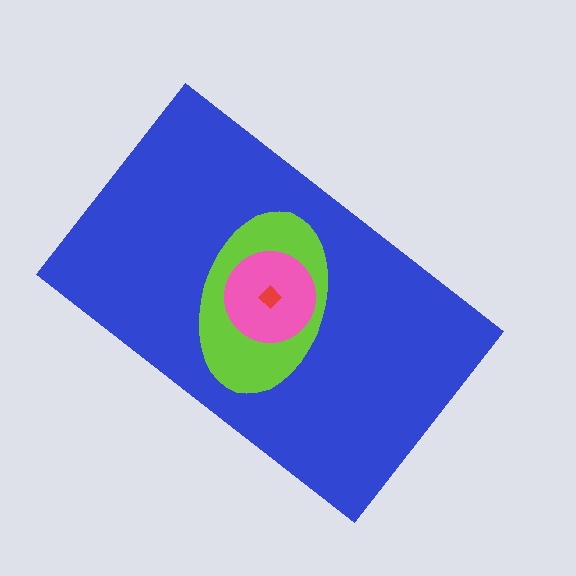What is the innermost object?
The red diamond.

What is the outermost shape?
The blue rectangle.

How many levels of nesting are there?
4.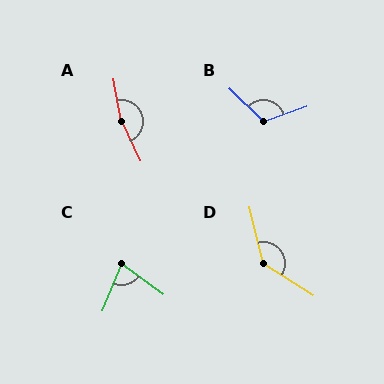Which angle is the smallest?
C, at approximately 76 degrees.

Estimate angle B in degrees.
Approximately 116 degrees.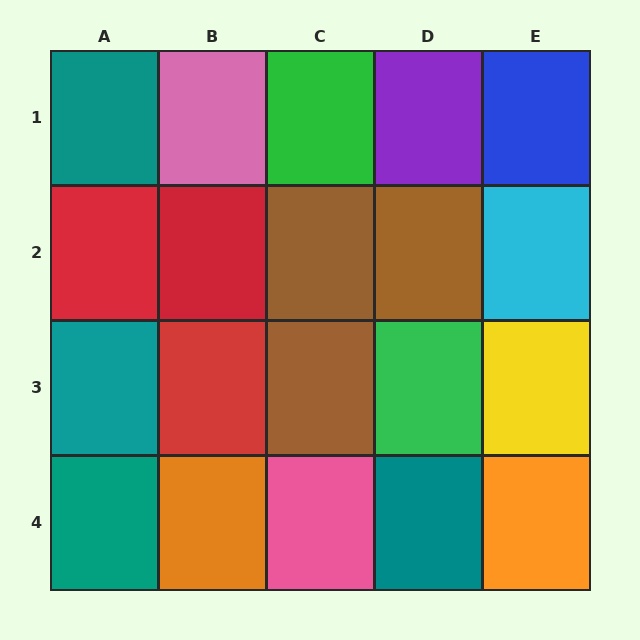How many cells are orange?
2 cells are orange.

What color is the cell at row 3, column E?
Yellow.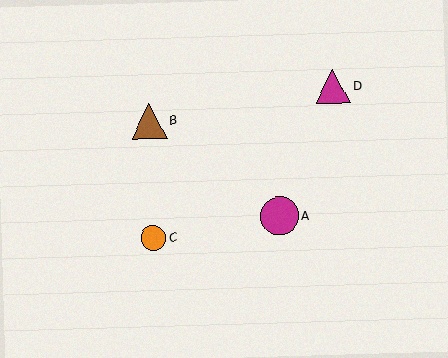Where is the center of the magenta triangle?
The center of the magenta triangle is at (333, 86).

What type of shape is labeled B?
Shape B is a brown triangle.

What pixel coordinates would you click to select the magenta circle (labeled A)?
Click at (279, 216) to select the magenta circle A.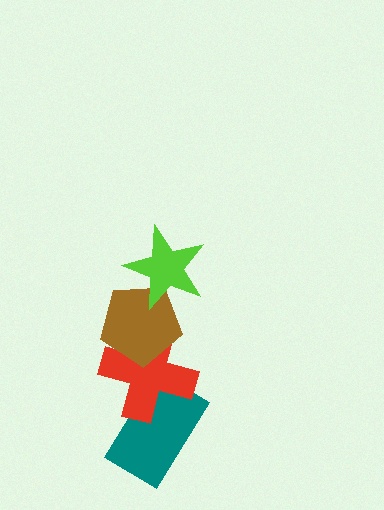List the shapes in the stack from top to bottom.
From top to bottom: the lime star, the brown pentagon, the red cross, the teal rectangle.